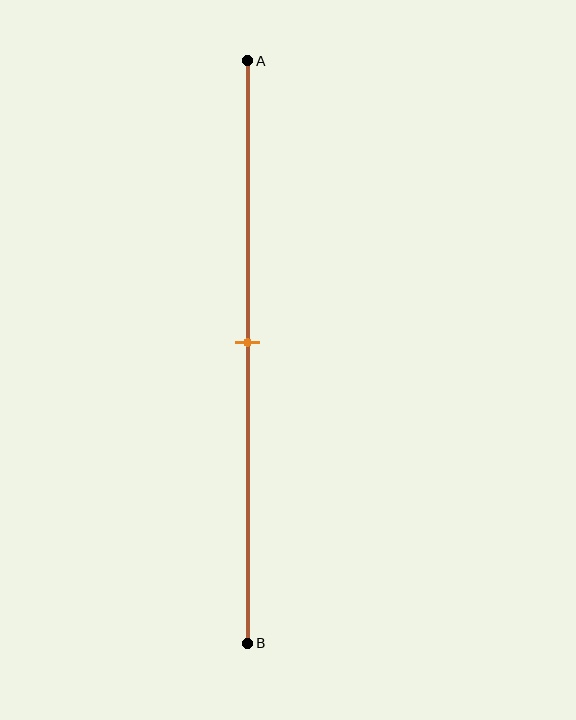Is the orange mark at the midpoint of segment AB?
Yes, the mark is approximately at the midpoint.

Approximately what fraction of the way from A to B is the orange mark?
The orange mark is approximately 50% of the way from A to B.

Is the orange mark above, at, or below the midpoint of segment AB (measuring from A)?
The orange mark is approximately at the midpoint of segment AB.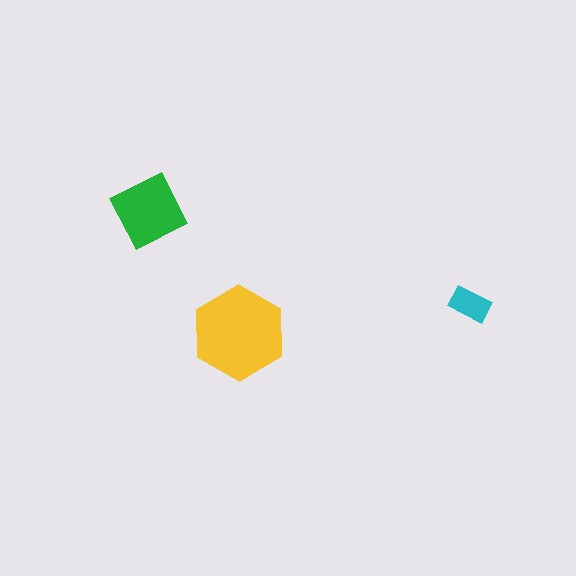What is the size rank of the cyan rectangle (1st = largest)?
3rd.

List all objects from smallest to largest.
The cyan rectangle, the green square, the yellow hexagon.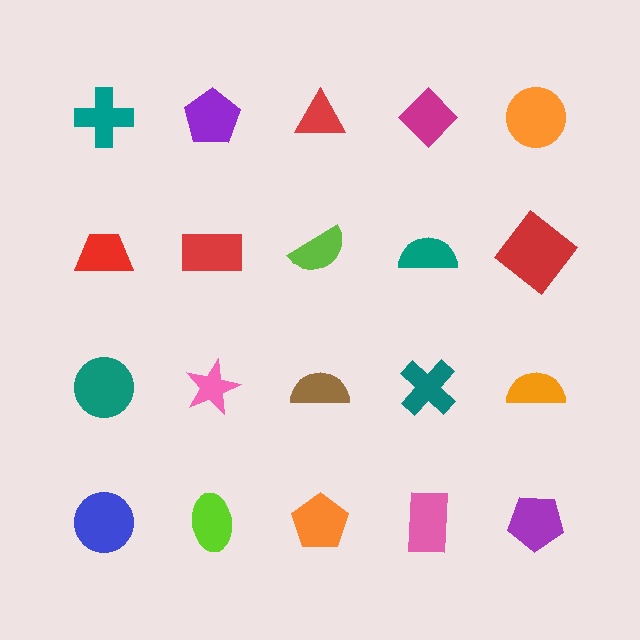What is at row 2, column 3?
A lime semicircle.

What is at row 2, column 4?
A teal semicircle.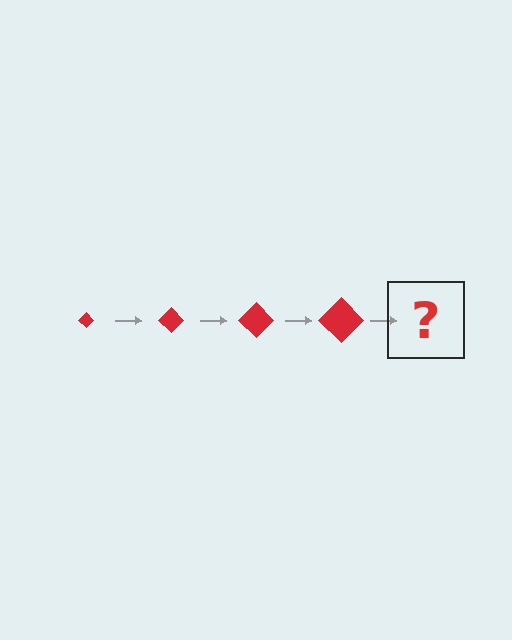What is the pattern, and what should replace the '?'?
The pattern is that the diamond gets progressively larger each step. The '?' should be a red diamond, larger than the previous one.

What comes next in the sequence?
The next element should be a red diamond, larger than the previous one.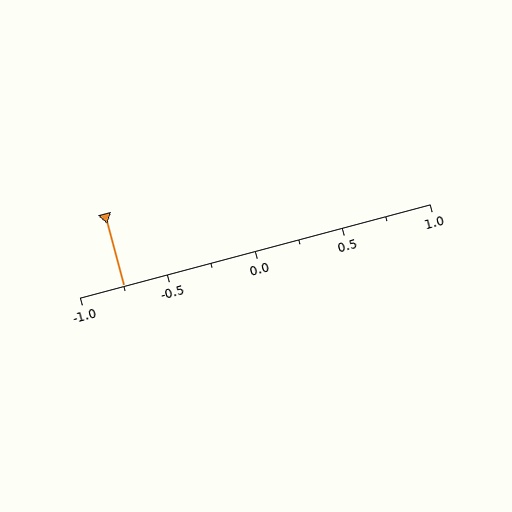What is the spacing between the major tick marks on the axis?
The major ticks are spaced 0.5 apart.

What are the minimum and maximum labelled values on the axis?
The axis runs from -1.0 to 1.0.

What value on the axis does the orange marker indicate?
The marker indicates approximately -0.75.